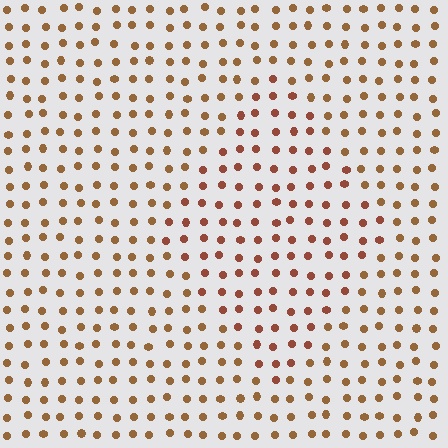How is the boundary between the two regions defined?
The boundary is defined purely by a slight shift in hue (about 21 degrees). Spacing, size, and orientation are identical on both sides.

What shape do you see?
I see a diamond.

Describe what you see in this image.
The image is filled with small brown elements in a uniform arrangement. A diamond-shaped region is visible where the elements are tinted to a slightly different hue, forming a subtle color boundary.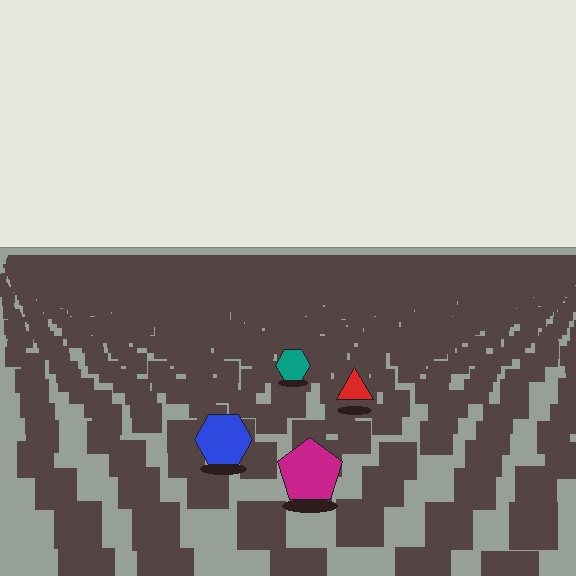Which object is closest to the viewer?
The magenta pentagon is closest. The texture marks near it are larger and more spread out.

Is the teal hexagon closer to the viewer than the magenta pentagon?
No. The magenta pentagon is closer — you can tell from the texture gradient: the ground texture is coarser near it.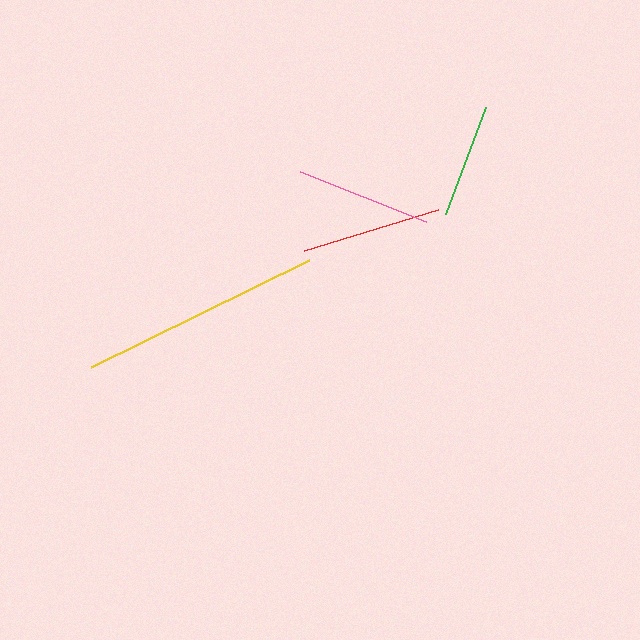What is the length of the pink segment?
The pink segment is approximately 135 pixels long.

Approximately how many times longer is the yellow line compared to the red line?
The yellow line is approximately 1.7 times the length of the red line.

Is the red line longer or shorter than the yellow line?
The yellow line is longer than the red line.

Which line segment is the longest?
The yellow line is the longest at approximately 243 pixels.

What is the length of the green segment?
The green segment is approximately 114 pixels long.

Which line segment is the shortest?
The green line is the shortest at approximately 114 pixels.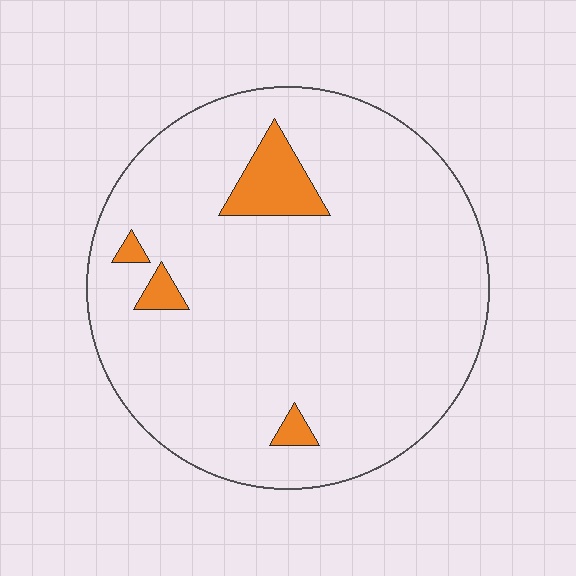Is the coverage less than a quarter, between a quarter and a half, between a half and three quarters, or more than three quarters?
Less than a quarter.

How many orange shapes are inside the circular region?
4.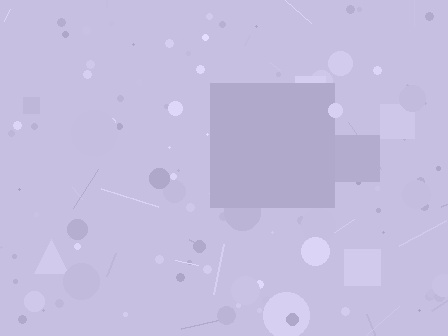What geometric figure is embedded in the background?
A square is embedded in the background.